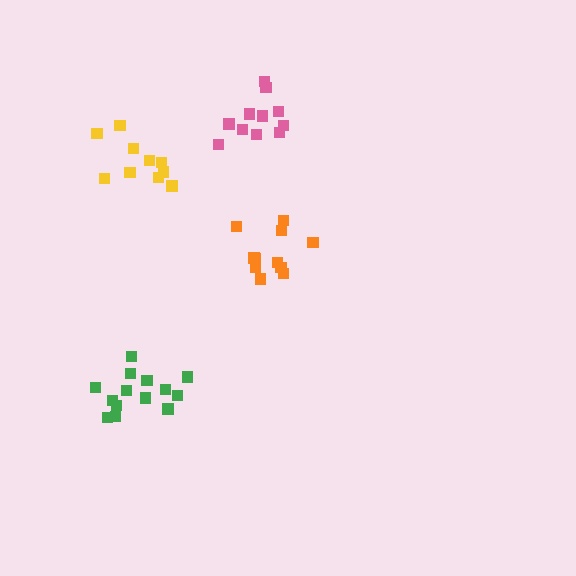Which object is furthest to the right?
The orange cluster is rightmost.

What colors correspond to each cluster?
The clusters are colored: yellow, orange, green, pink.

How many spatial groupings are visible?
There are 4 spatial groupings.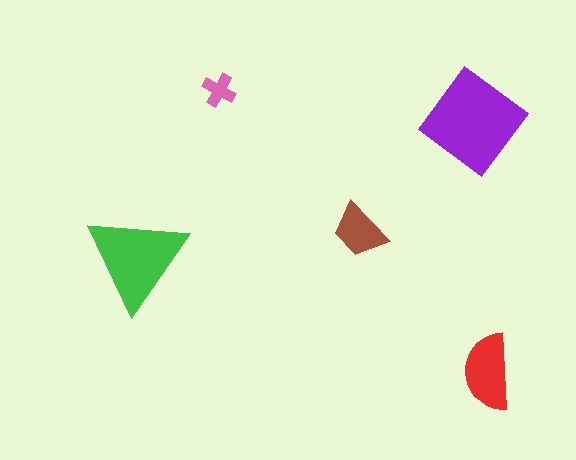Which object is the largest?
The purple diamond.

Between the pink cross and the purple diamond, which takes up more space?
The purple diamond.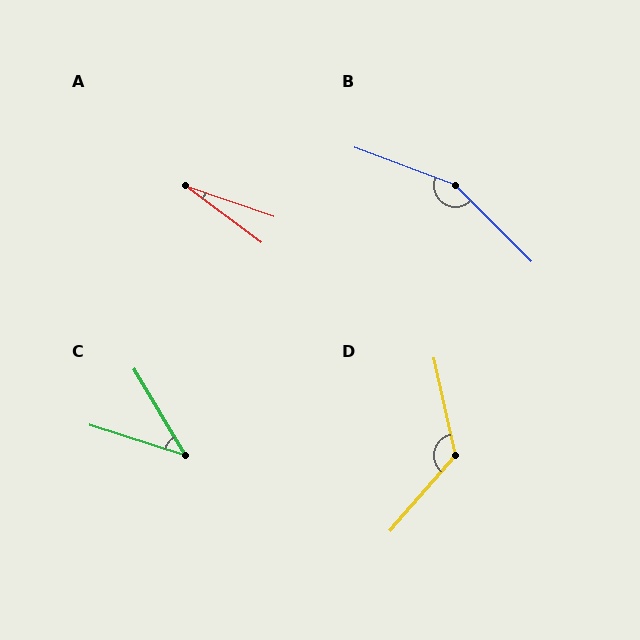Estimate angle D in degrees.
Approximately 127 degrees.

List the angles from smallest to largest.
A (17°), C (41°), D (127°), B (155°).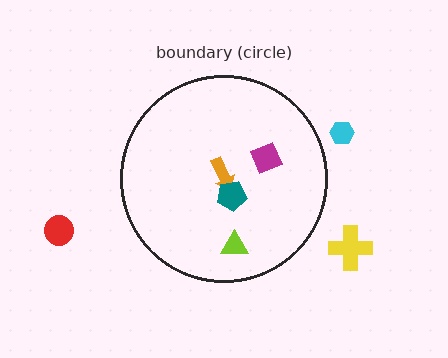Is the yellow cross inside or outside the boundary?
Outside.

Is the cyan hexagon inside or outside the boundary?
Outside.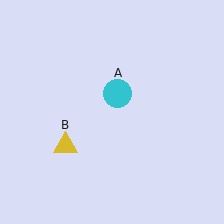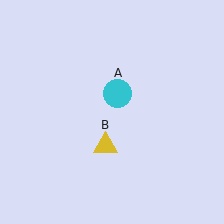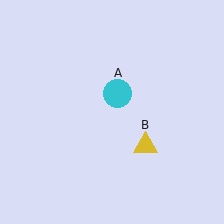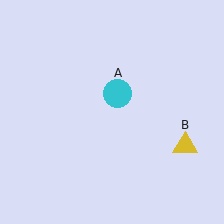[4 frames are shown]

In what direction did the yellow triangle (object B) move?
The yellow triangle (object B) moved right.